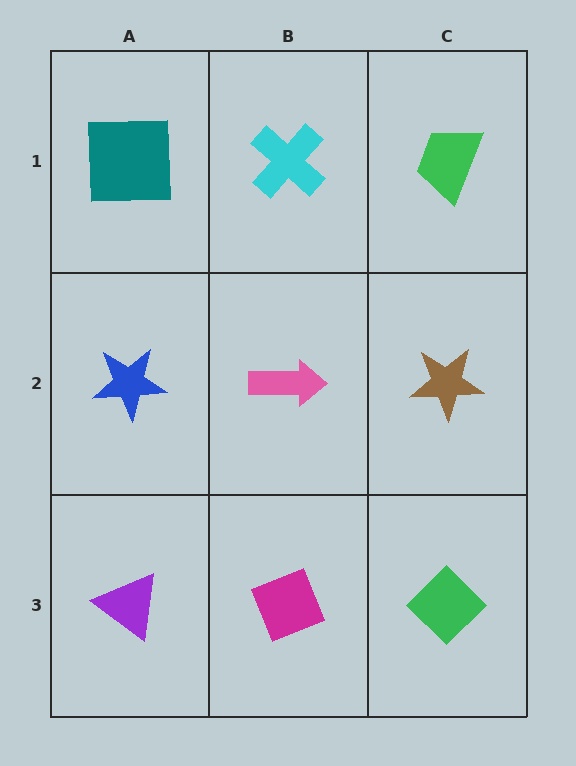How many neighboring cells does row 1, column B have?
3.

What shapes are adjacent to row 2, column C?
A green trapezoid (row 1, column C), a green diamond (row 3, column C), a pink arrow (row 2, column B).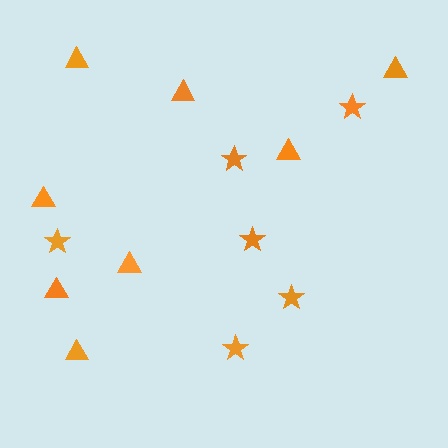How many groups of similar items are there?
There are 2 groups: one group of triangles (8) and one group of stars (6).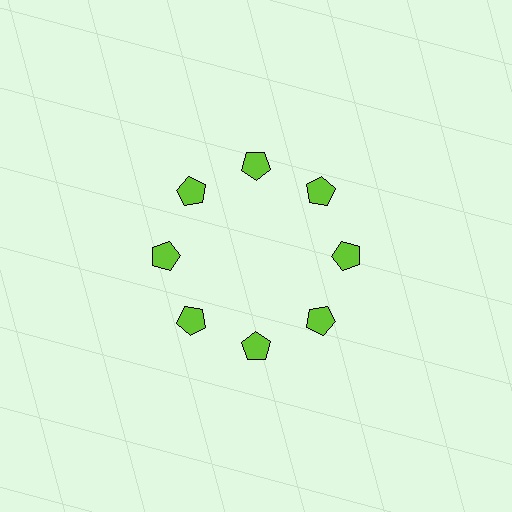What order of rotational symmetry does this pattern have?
This pattern has 8-fold rotational symmetry.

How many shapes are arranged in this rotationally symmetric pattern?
There are 8 shapes, arranged in 8 groups of 1.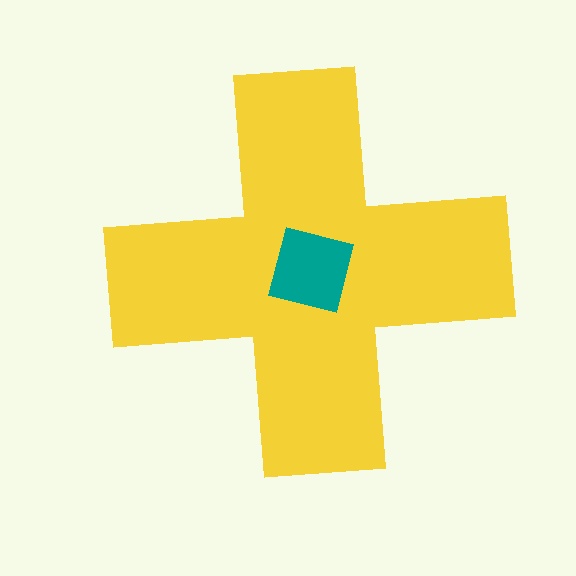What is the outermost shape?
The yellow cross.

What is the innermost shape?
The teal square.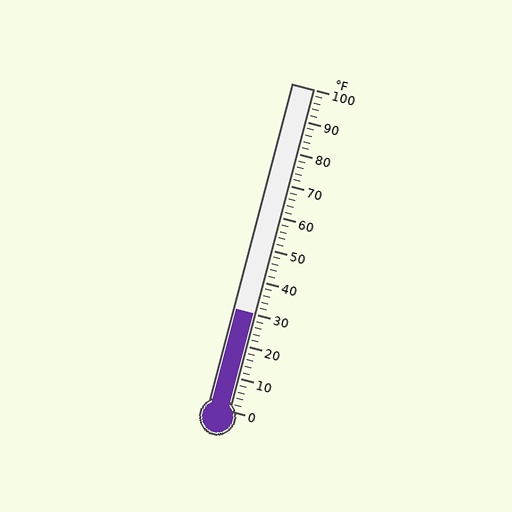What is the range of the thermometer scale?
The thermometer scale ranges from 0°F to 100°F.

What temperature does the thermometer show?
The thermometer shows approximately 30°F.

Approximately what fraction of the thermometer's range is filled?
The thermometer is filled to approximately 30% of its range.